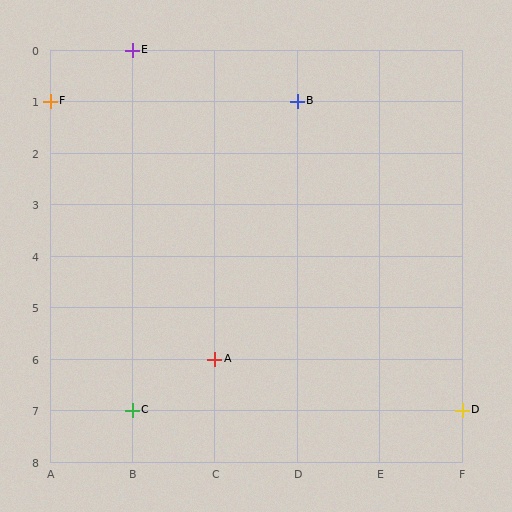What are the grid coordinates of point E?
Point E is at grid coordinates (B, 0).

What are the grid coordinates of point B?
Point B is at grid coordinates (D, 1).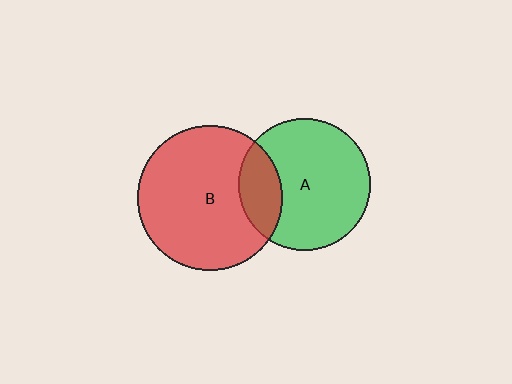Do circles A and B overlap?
Yes.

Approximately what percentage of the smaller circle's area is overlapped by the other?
Approximately 20%.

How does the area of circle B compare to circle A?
Approximately 1.2 times.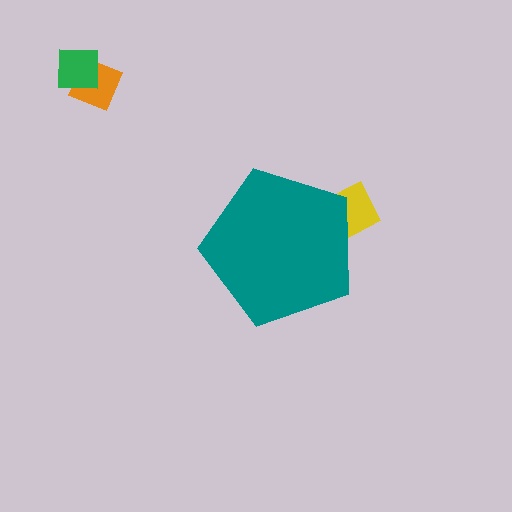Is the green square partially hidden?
No, the green square is fully visible.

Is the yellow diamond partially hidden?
Yes, the yellow diamond is partially hidden behind the teal pentagon.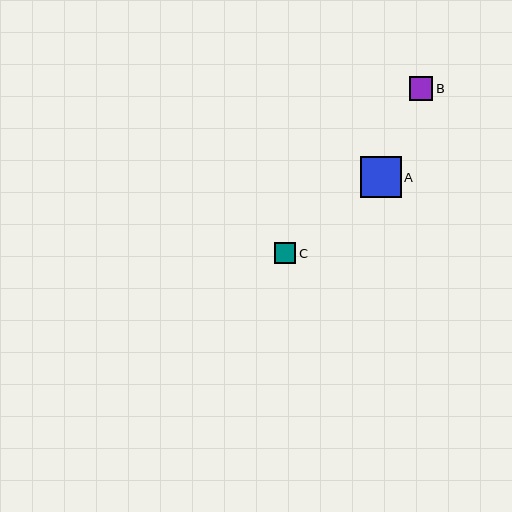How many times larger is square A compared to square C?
Square A is approximately 1.9 times the size of square C.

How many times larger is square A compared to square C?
Square A is approximately 1.9 times the size of square C.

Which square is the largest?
Square A is the largest with a size of approximately 41 pixels.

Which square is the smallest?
Square C is the smallest with a size of approximately 21 pixels.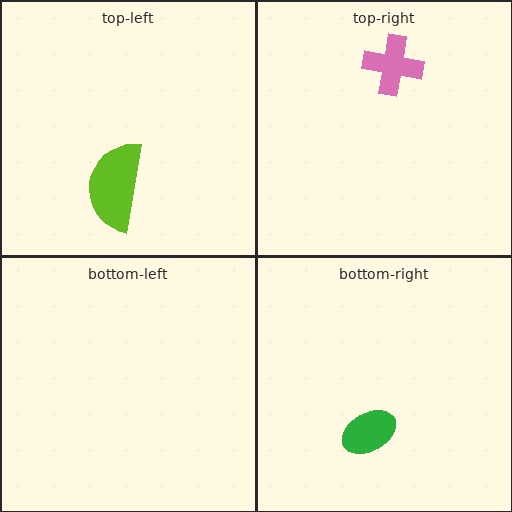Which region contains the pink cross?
The top-right region.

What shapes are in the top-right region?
The pink cross.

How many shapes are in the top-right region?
1.